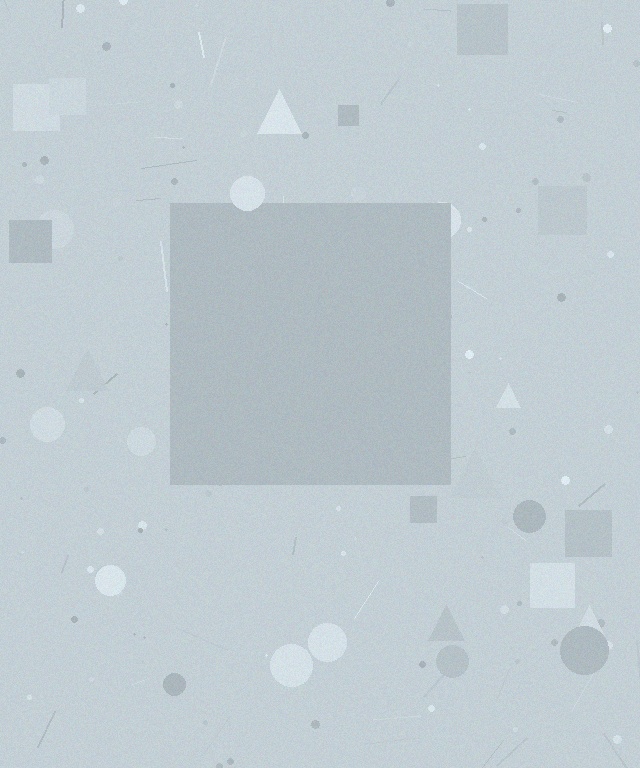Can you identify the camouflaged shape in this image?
The camouflaged shape is a square.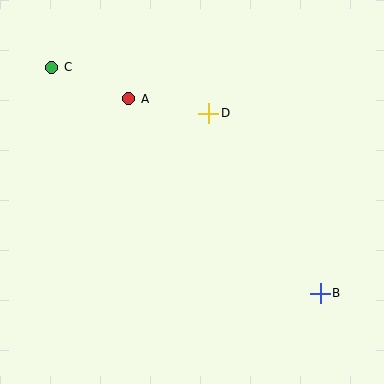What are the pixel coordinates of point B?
Point B is at (320, 293).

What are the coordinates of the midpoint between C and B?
The midpoint between C and B is at (186, 180).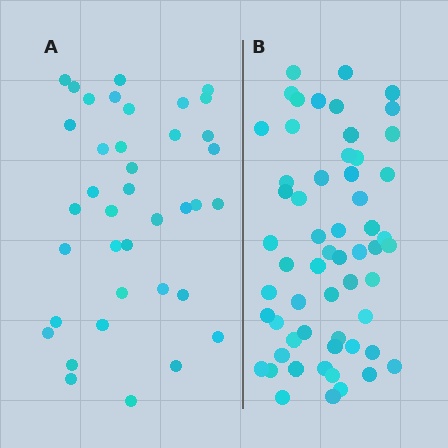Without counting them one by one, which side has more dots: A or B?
Region B (the right region) has more dots.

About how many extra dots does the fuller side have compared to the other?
Region B has approximately 20 more dots than region A.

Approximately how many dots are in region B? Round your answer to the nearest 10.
About 60 dots. (The exact count is 58, which rounds to 60.)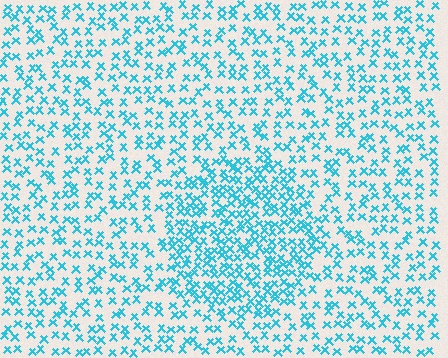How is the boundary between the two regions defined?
The boundary is defined by a change in element density (approximately 1.8x ratio). All elements are the same color, size, and shape.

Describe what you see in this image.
The image contains small cyan elements arranged at two different densities. A circle-shaped region is visible where the elements are more densely packed than the surrounding area.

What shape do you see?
I see a circle.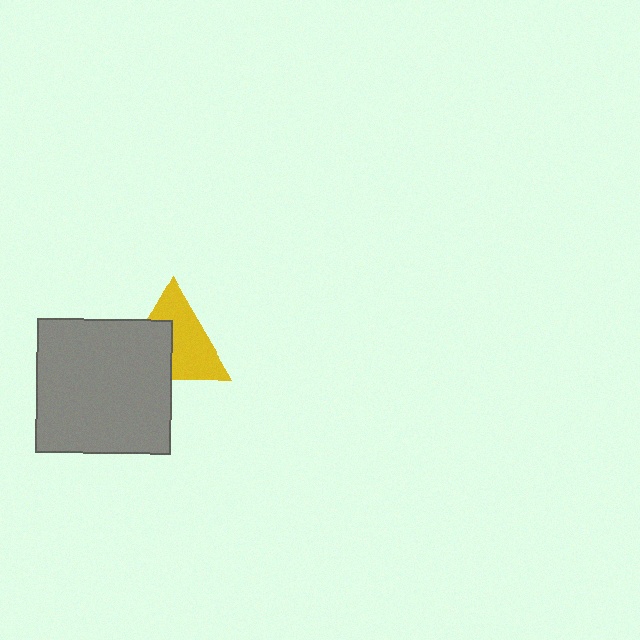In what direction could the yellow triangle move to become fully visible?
The yellow triangle could move toward the upper-right. That would shift it out from behind the gray square entirely.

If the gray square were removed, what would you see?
You would see the complete yellow triangle.